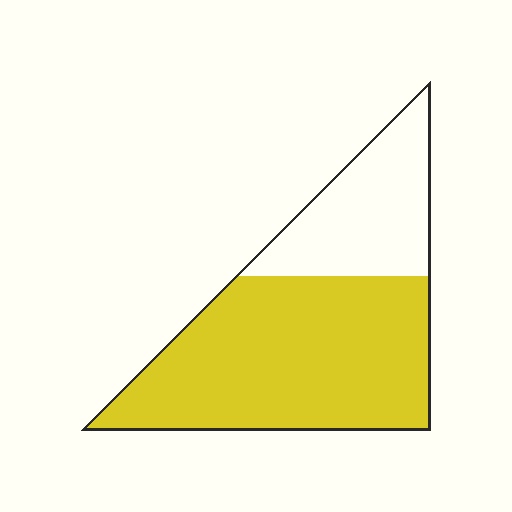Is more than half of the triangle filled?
Yes.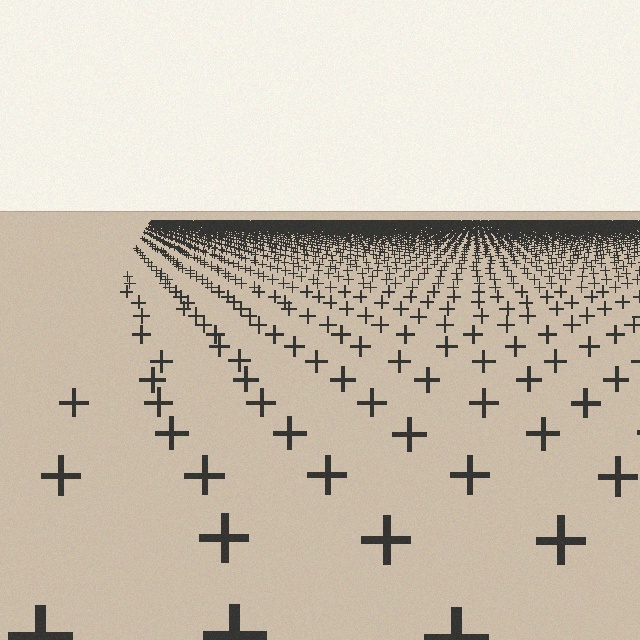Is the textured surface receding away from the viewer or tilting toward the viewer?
The surface is receding away from the viewer. Texture elements get smaller and denser toward the top.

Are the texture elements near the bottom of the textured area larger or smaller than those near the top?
Larger. Near the bottom, elements are closer to the viewer and appear at a bigger on-screen size.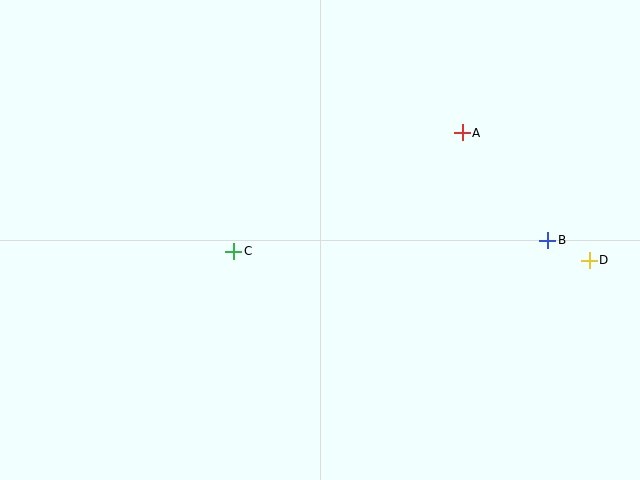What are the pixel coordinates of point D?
Point D is at (589, 260).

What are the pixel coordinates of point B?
Point B is at (548, 240).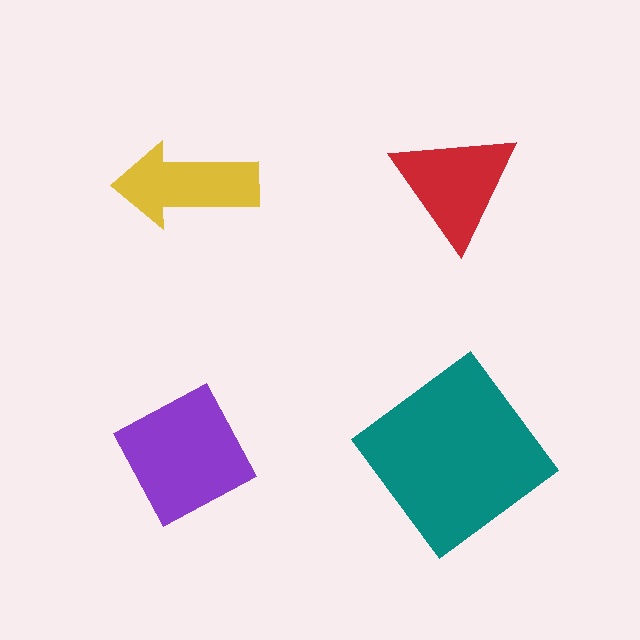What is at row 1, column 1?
A yellow arrow.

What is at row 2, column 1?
A purple diamond.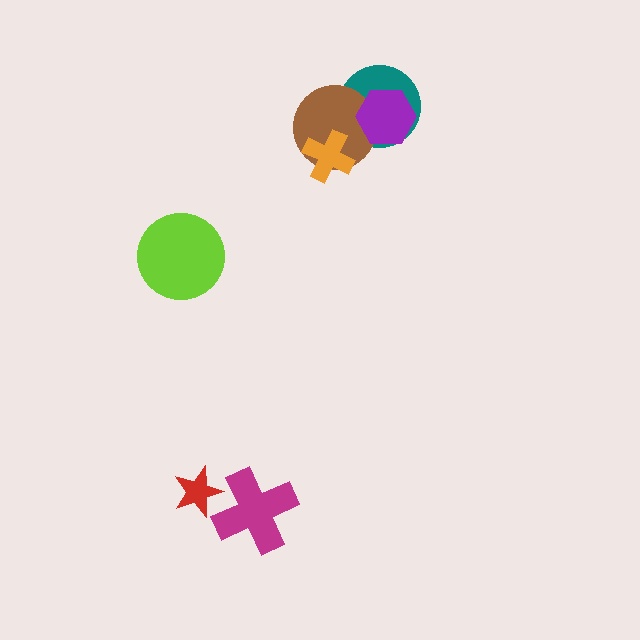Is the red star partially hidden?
Yes, it is partially covered by another shape.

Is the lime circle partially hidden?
No, no other shape covers it.